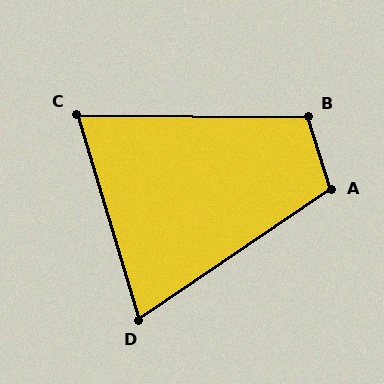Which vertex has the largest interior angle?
B, at approximately 107 degrees.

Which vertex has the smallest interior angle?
D, at approximately 73 degrees.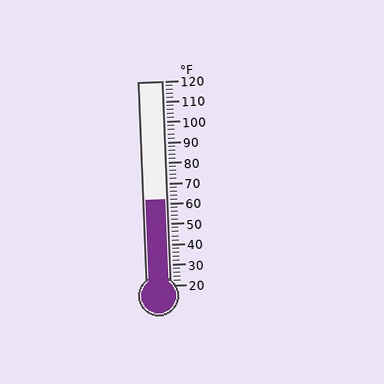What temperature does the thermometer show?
The thermometer shows approximately 62°F.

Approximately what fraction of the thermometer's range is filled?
The thermometer is filled to approximately 40% of its range.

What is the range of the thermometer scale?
The thermometer scale ranges from 20°F to 120°F.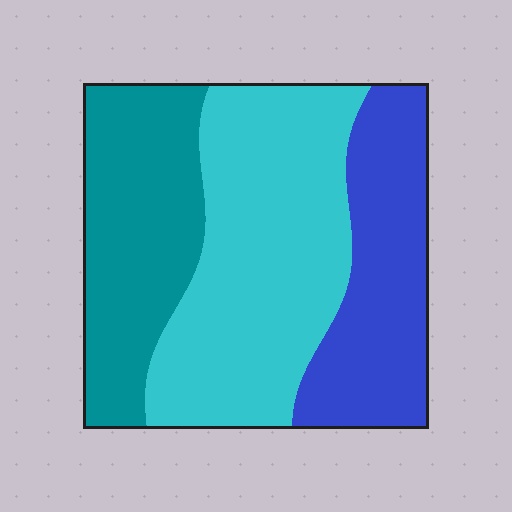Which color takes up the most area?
Cyan, at roughly 45%.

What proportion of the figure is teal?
Teal covers around 30% of the figure.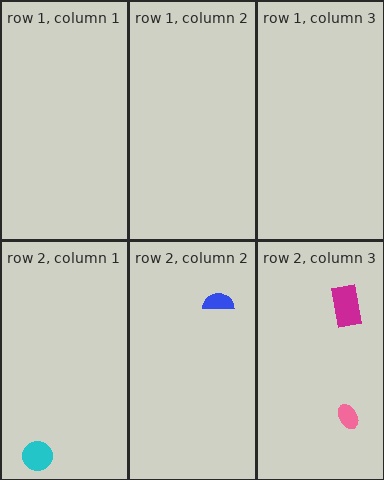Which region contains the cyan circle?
The row 2, column 1 region.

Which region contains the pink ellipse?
The row 2, column 3 region.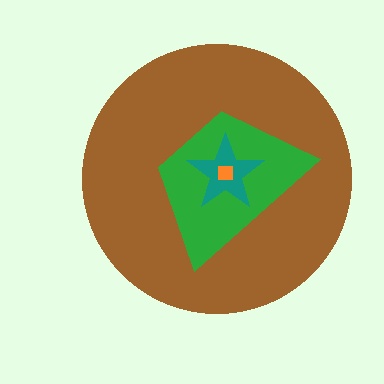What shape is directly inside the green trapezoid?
The teal star.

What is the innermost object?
The orange square.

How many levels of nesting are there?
4.